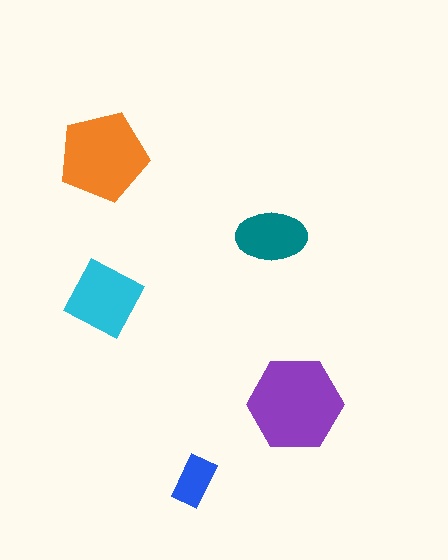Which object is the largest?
The purple hexagon.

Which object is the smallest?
The blue rectangle.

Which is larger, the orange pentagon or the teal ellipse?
The orange pentagon.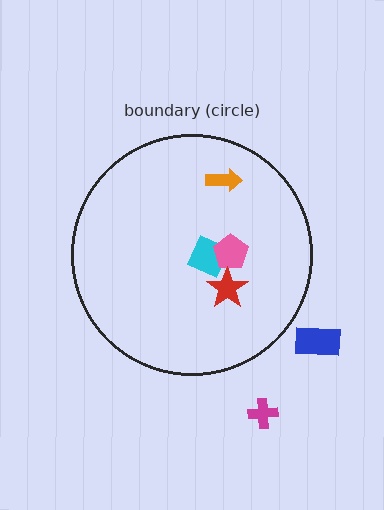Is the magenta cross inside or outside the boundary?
Outside.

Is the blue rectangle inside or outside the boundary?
Outside.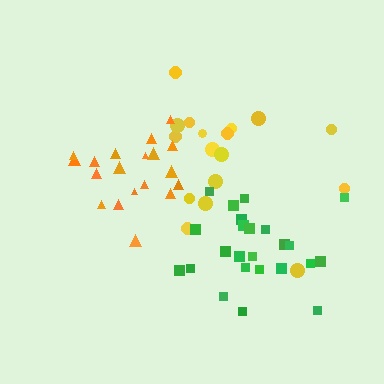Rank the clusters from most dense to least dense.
orange, green, yellow.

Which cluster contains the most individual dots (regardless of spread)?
Green (24).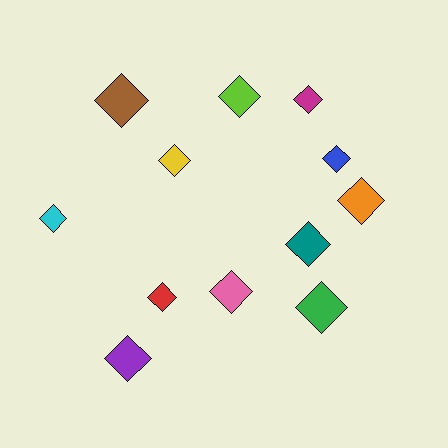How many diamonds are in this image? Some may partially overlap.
There are 12 diamonds.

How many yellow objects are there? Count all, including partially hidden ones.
There is 1 yellow object.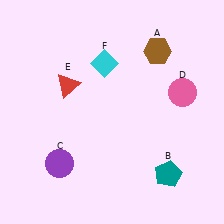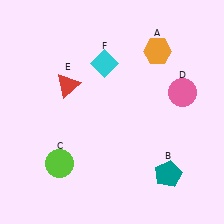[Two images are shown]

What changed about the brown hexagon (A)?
In Image 1, A is brown. In Image 2, it changed to orange.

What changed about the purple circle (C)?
In Image 1, C is purple. In Image 2, it changed to lime.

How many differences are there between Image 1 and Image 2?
There are 2 differences between the two images.